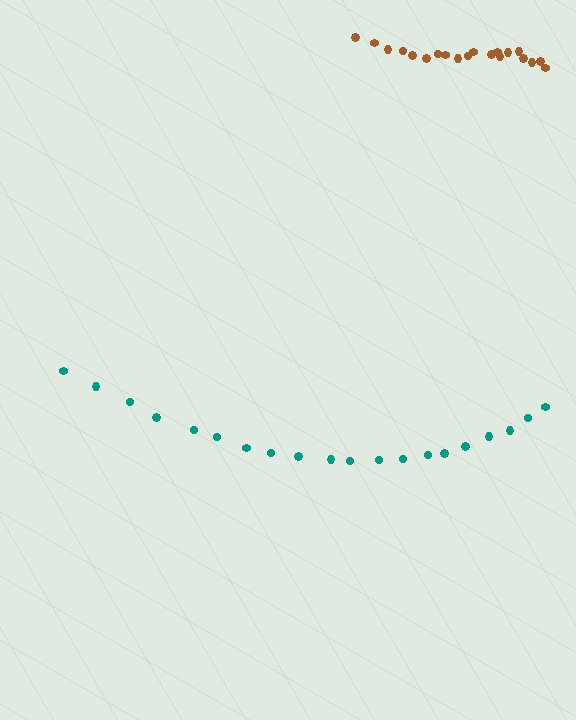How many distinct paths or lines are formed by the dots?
There are 2 distinct paths.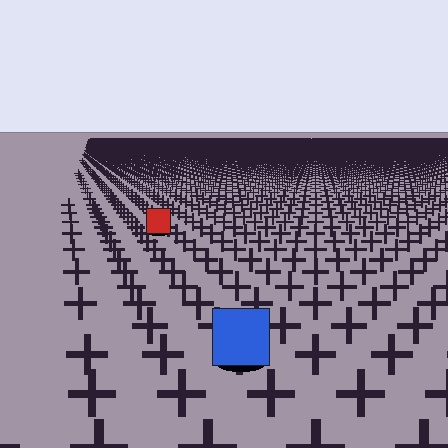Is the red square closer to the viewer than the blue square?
No. The blue square is closer — you can tell from the texture gradient: the ground texture is coarser near it.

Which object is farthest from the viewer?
The red square is farthest from the viewer. It appears smaller and the ground texture around it is denser.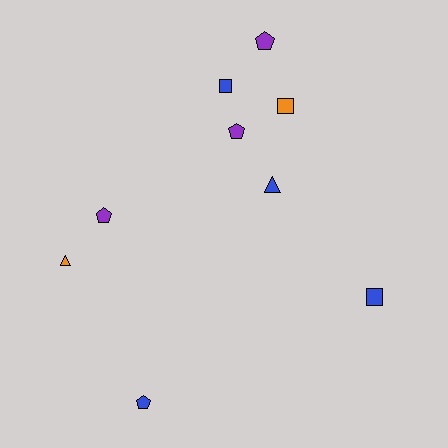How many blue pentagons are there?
There is 1 blue pentagon.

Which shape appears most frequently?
Pentagon, with 4 objects.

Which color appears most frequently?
Blue, with 4 objects.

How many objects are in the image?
There are 9 objects.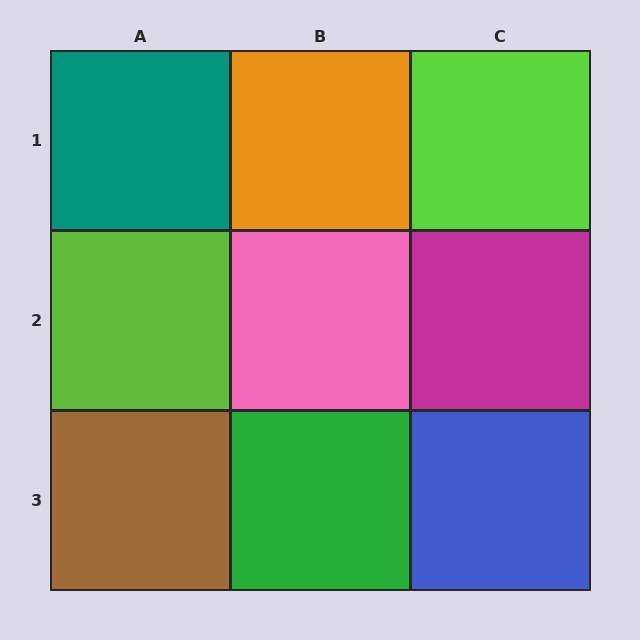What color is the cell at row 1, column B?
Orange.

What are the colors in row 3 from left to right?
Brown, green, blue.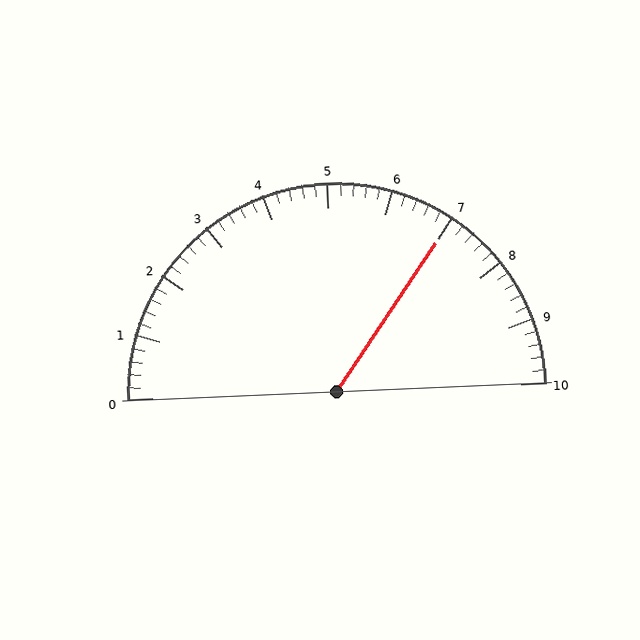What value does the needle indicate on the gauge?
The needle indicates approximately 7.0.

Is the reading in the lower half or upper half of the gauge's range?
The reading is in the upper half of the range (0 to 10).